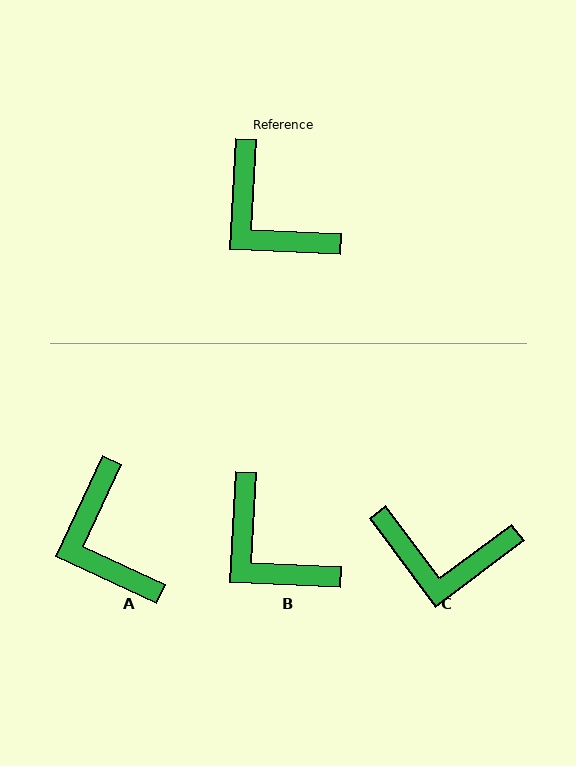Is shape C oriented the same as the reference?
No, it is off by about 40 degrees.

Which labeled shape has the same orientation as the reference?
B.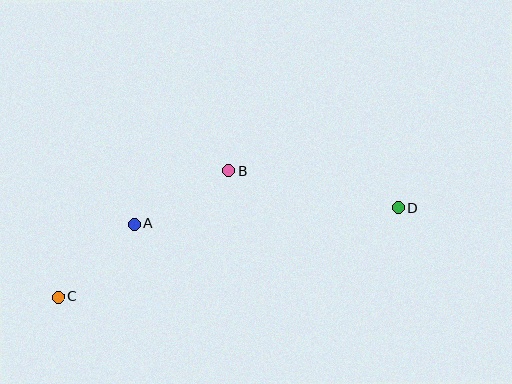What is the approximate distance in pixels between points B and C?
The distance between B and C is approximately 212 pixels.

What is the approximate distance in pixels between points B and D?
The distance between B and D is approximately 174 pixels.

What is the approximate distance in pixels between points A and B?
The distance between A and B is approximately 108 pixels.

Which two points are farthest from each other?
Points C and D are farthest from each other.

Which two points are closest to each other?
Points A and C are closest to each other.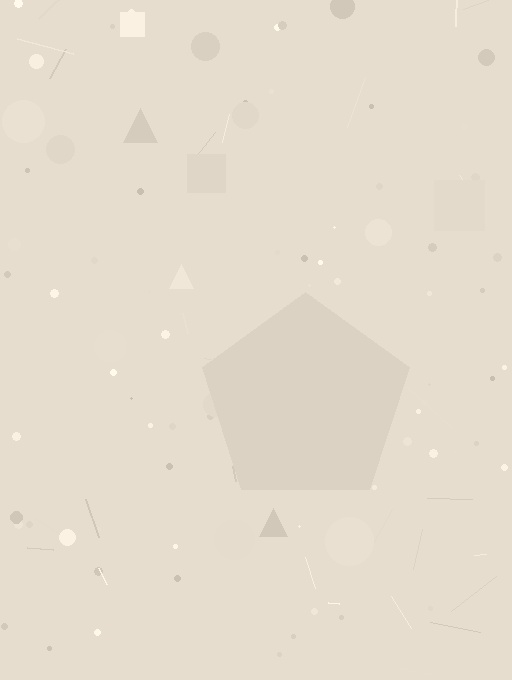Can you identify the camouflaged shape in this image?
The camouflaged shape is a pentagon.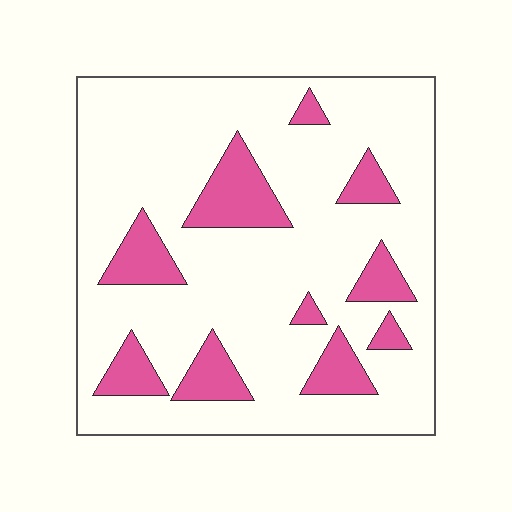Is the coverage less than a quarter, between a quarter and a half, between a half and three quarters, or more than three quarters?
Less than a quarter.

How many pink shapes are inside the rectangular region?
10.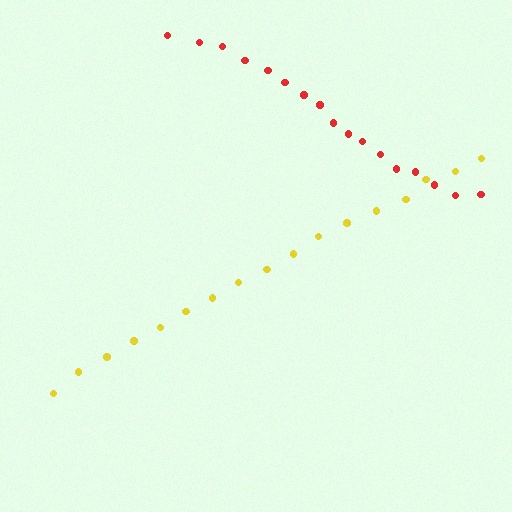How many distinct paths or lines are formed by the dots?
There are 2 distinct paths.